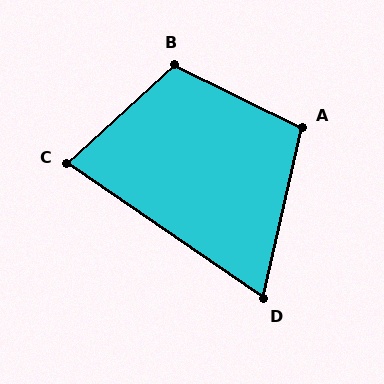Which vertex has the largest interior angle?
B, at approximately 112 degrees.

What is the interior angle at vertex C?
Approximately 77 degrees (acute).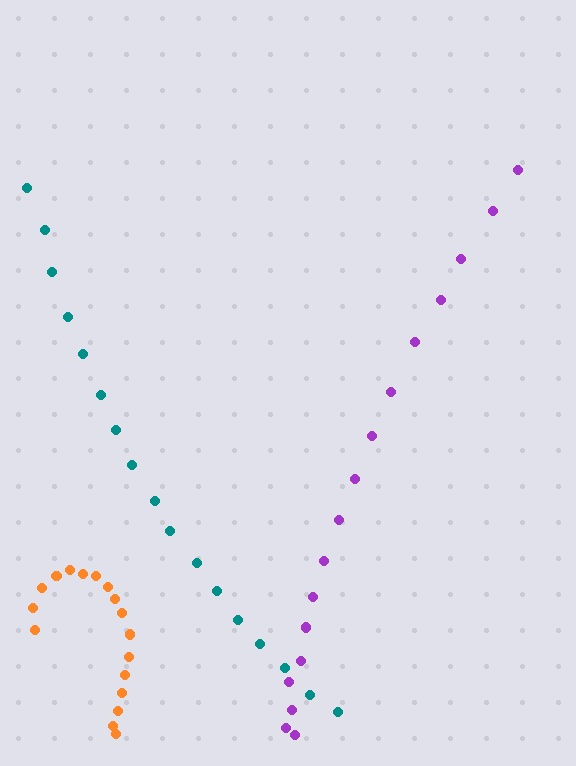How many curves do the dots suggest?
There are 3 distinct paths.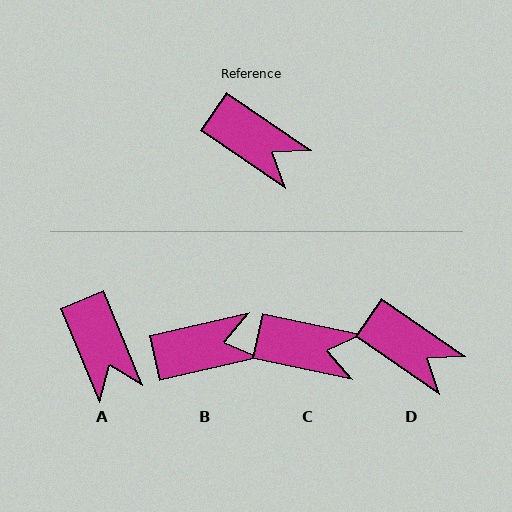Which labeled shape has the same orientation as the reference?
D.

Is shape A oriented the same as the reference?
No, it is off by about 33 degrees.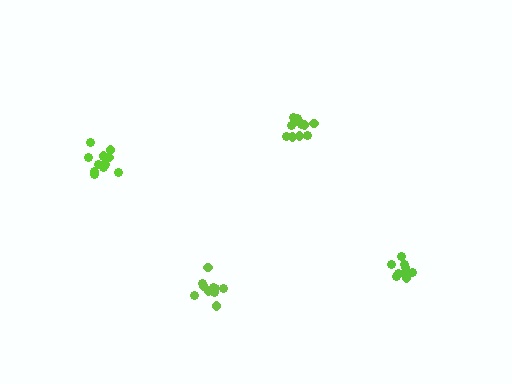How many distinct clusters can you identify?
There are 4 distinct clusters.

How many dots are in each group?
Group 1: 10 dots, Group 2: 13 dots, Group 3: 12 dots, Group 4: 11 dots (46 total).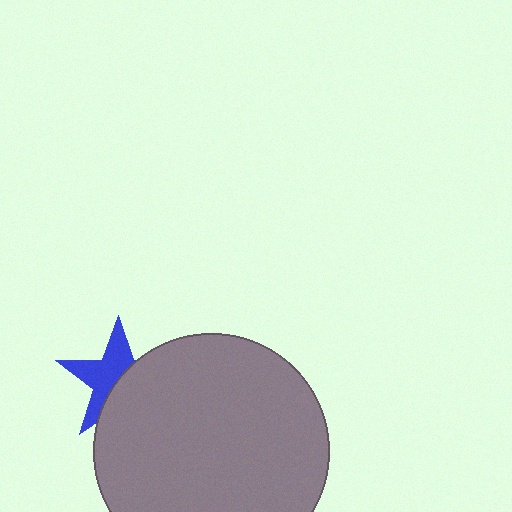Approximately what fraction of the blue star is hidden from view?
Roughly 48% of the blue star is hidden behind the gray circle.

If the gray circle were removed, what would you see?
You would see the complete blue star.